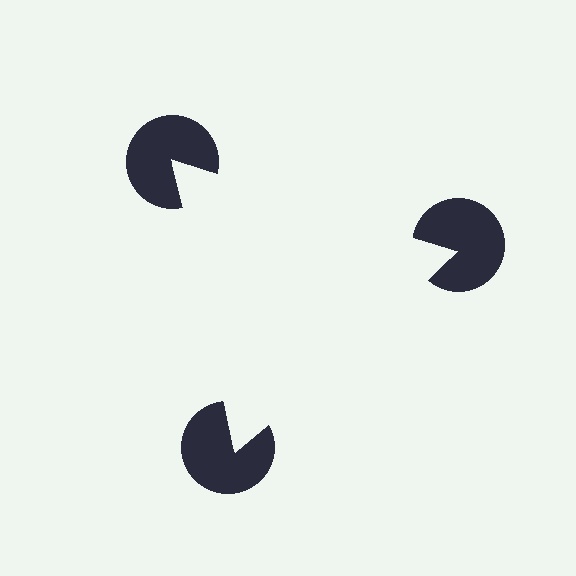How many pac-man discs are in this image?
There are 3 — one at each vertex of the illusory triangle.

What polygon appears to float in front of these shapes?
An illusory triangle — its edges are inferred from the aligned wedge cuts in the pac-man discs, not physically drawn.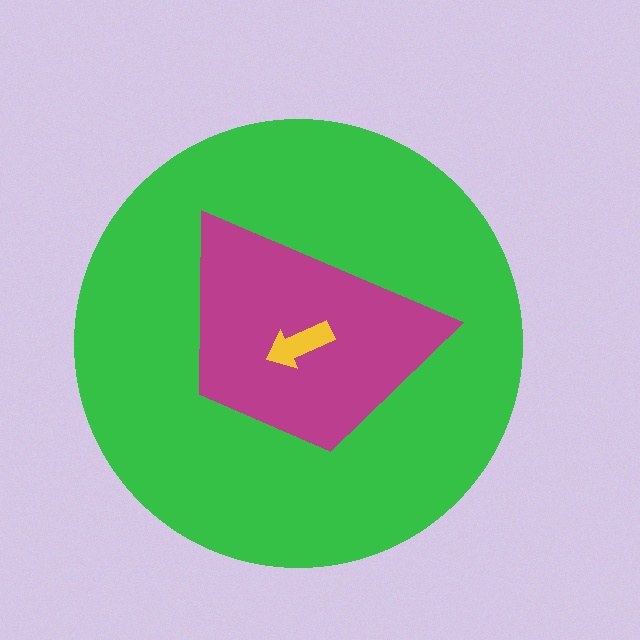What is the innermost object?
The yellow arrow.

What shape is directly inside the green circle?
The magenta trapezoid.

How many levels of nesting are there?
3.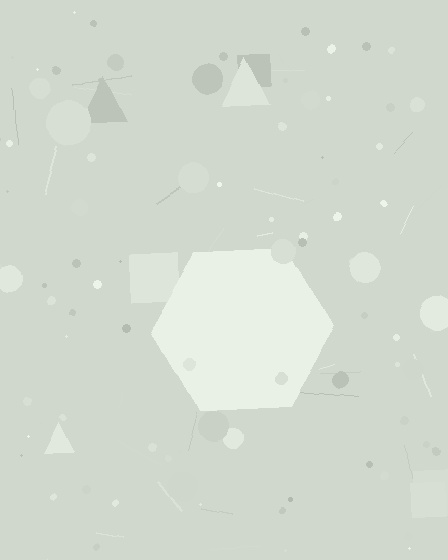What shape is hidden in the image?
A hexagon is hidden in the image.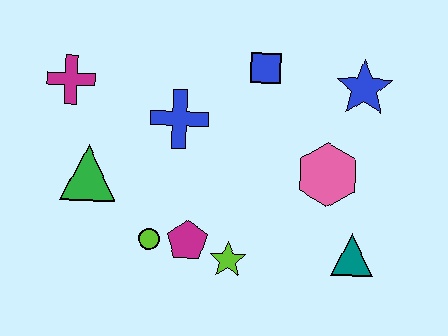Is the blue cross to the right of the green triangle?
Yes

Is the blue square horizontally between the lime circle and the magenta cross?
No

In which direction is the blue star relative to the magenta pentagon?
The blue star is to the right of the magenta pentagon.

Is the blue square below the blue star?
No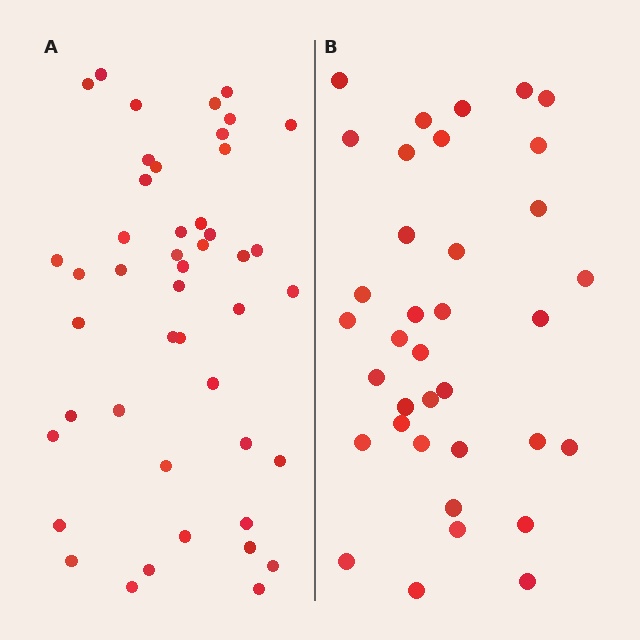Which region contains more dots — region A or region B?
Region A (the left region) has more dots.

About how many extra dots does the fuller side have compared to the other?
Region A has roughly 10 or so more dots than region B.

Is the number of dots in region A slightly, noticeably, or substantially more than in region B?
Region A has noticeably more, but not dramatically so. The ratio is roughly 1.3 to 1.